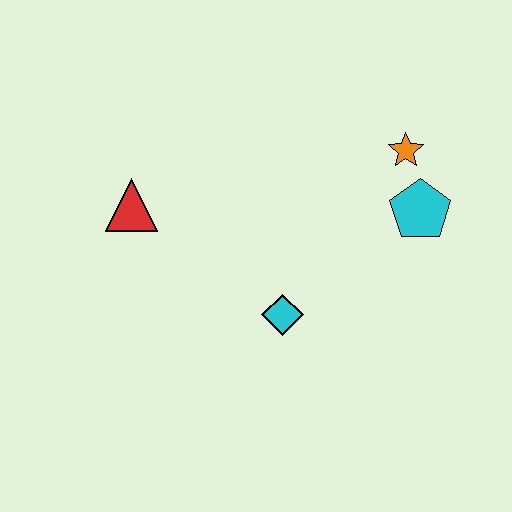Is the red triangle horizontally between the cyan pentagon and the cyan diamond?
No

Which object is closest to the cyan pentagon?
The orange star is closest to the cyan pentagon.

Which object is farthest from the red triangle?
The cyan pentagon is farthest from the red triangle.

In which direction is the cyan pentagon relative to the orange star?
The cyan pentagon is below the orange star.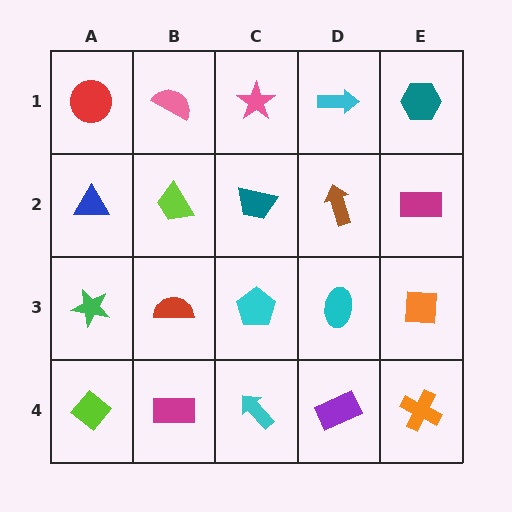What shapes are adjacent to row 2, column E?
A teal hexagon (row 1, column E), an orange square (row 3, column E), a brown arrow (row 2, column D).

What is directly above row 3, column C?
A teal trapezoid.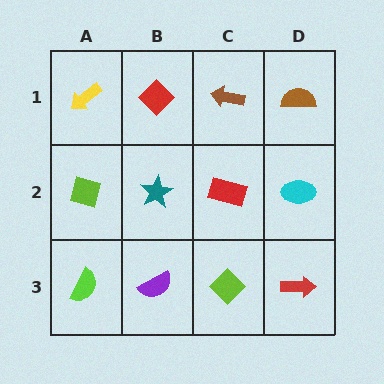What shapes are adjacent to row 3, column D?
A cyan ellipse (row 2, column D), a lime diamond (row 3, column C).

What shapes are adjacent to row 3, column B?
A teal star (row 2, column B), a lime semicircle (row 3, column A), a lime diamond (row 3, column C).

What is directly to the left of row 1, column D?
A brown arrow.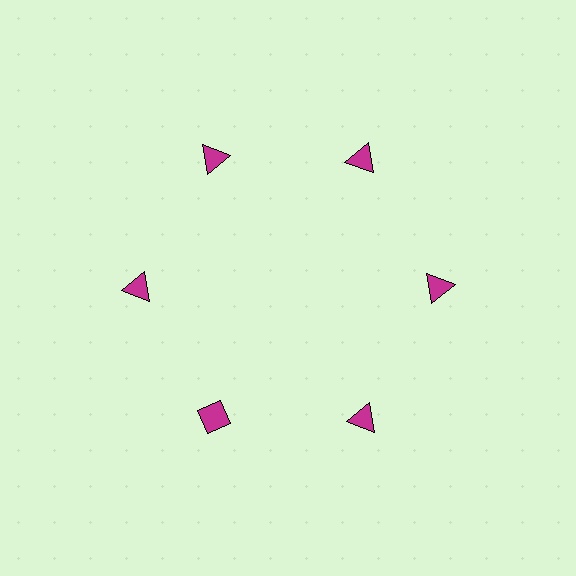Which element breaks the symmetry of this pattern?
The magenta diamond at roughly the 7 o'clock position breaks the symmetry. All other shapes are magenta triangles.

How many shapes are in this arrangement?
There are 6 shapes arranged in a ring pattern.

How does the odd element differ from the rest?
It has a different shape: diamond instead of triangle.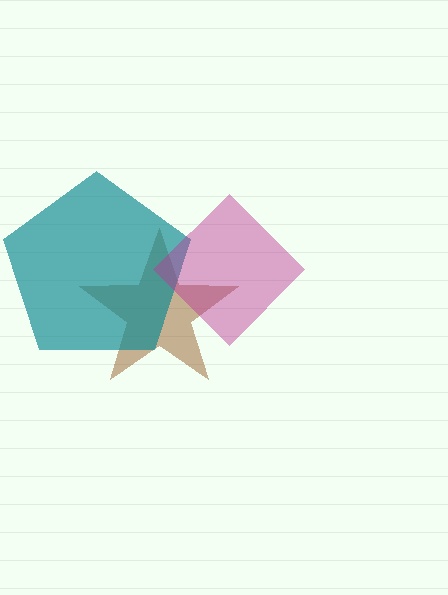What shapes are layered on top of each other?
The layered shapes are: a brown star, a teal pentagon, a magenta diamond.